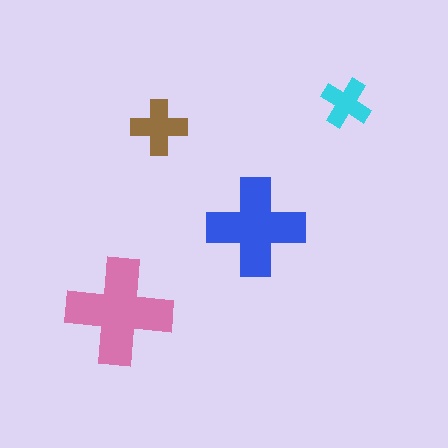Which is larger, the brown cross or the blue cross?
The blue one.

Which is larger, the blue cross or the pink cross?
The pink one.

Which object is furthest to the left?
The pink cross is leftmost.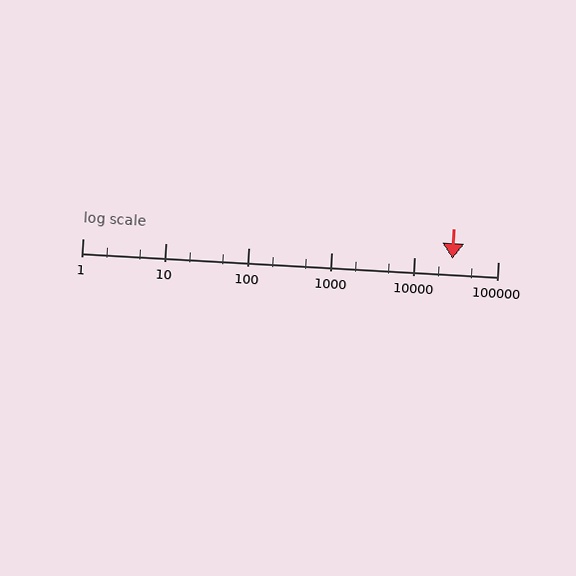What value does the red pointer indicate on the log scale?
The pointer indicates approximately 28000.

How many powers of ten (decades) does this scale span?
The scale spans 5 decades, from 1 to 100000.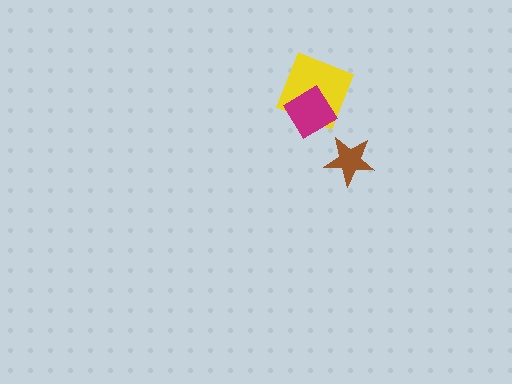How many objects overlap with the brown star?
0 objects overlap with the brown star.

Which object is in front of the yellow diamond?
The magenta diamond is in front of the yellow diamond.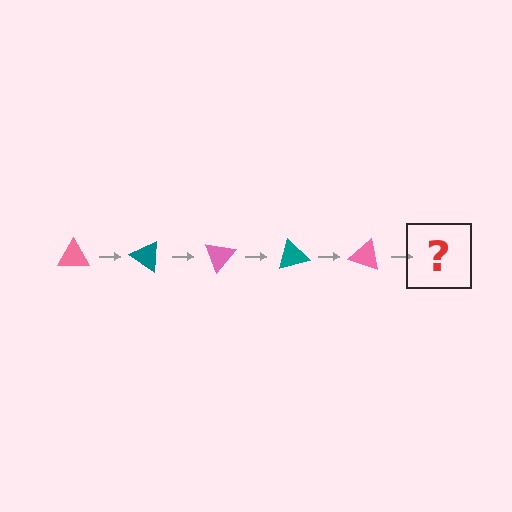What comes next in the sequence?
The next element should be a teal triangle, rotated 175 degrees from the start.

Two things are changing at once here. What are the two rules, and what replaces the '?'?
The two rules are that it rotates 35 degrees each step and the color cycles through pink and teal. The '?' should be a teal triangle, rotated 175 degrees from the start.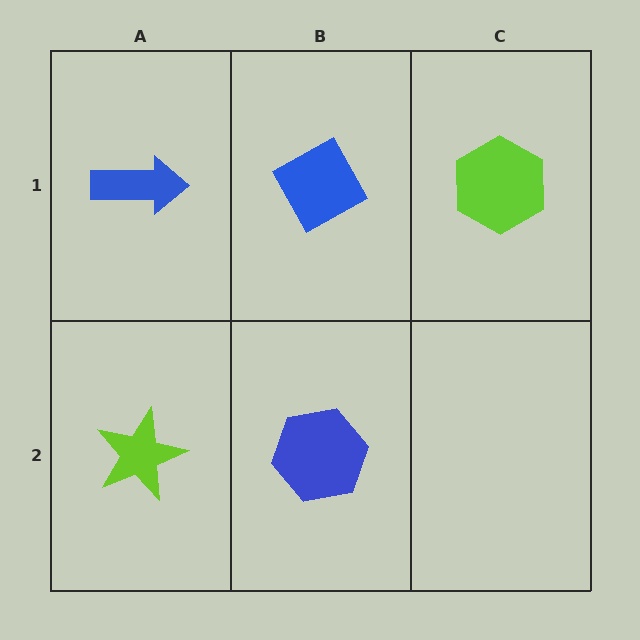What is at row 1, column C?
A lime hexagon.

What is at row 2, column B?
A blue hexagon.